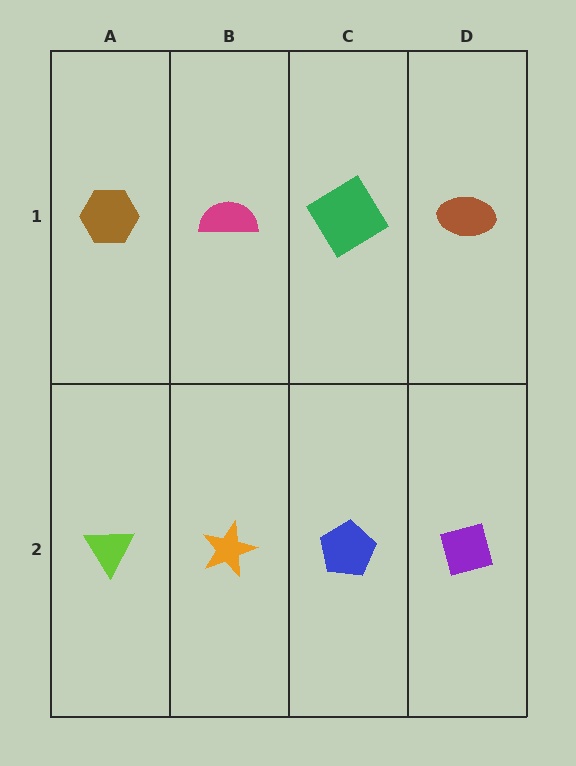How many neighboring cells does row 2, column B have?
3.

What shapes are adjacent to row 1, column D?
A purple diamond (row 2, column D), a green diamond (row 1, column C).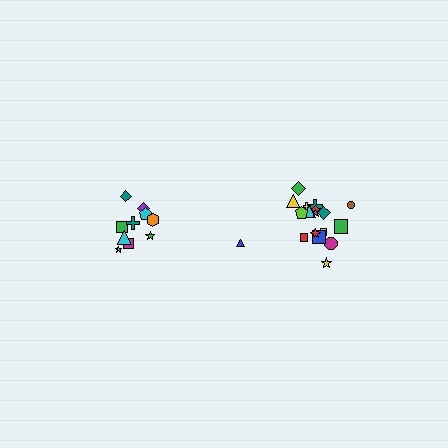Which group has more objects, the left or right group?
The right group.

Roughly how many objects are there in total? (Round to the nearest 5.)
Roughly 30 objects in total.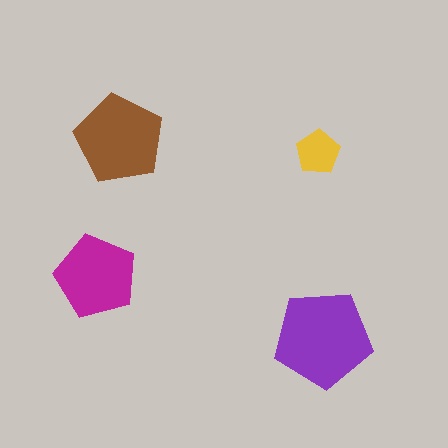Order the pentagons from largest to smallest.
the purple one, the brown one, the magenta one, the yellow one.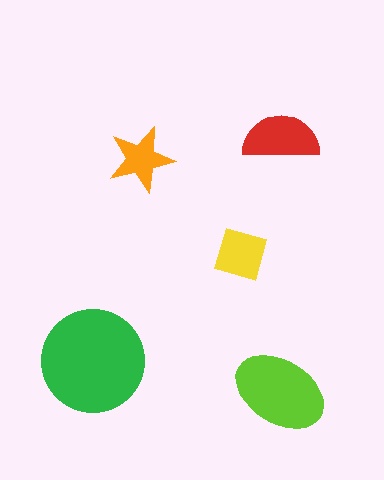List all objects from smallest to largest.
The orange star, the yellow square, the red semicircle, the lime ellipse, the green circle.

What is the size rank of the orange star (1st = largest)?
5th.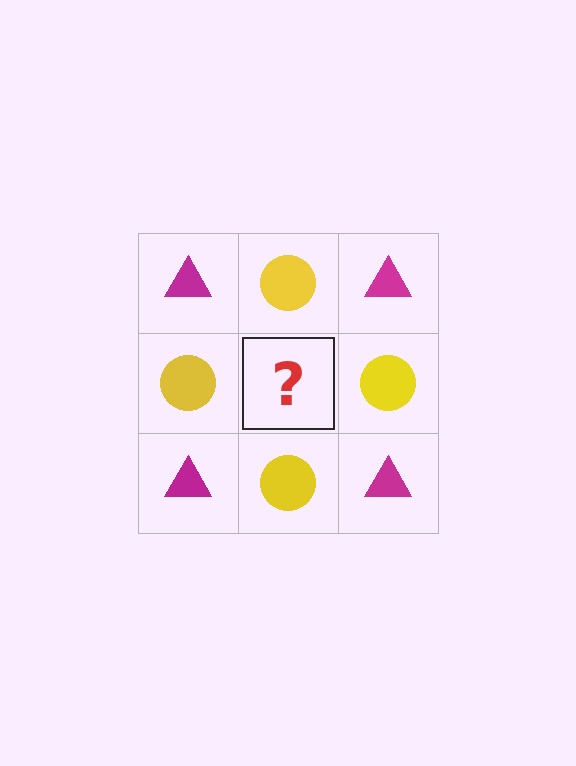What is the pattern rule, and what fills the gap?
The rule is that it alternates magenta triangle and yellow circle in a checkerboard pattern. The gap should be filled with a magenta triangle.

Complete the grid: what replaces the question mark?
The question mark should be replaced with a magenta triangle.